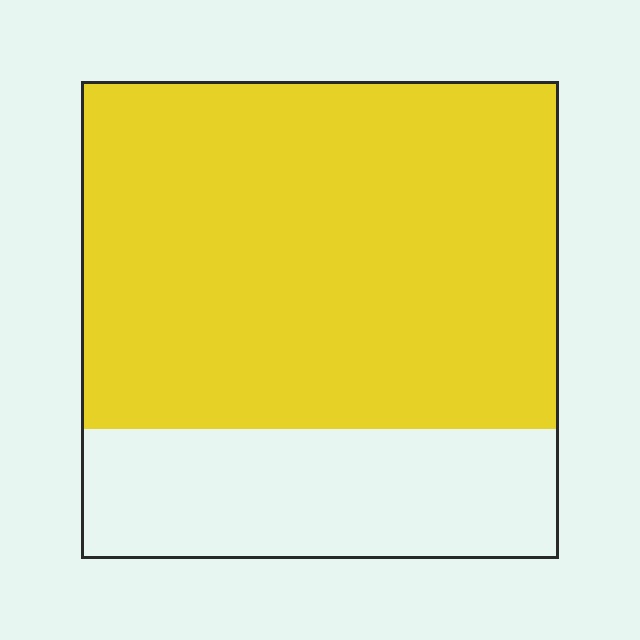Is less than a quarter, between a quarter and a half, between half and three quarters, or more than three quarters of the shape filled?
Between half and three quarters.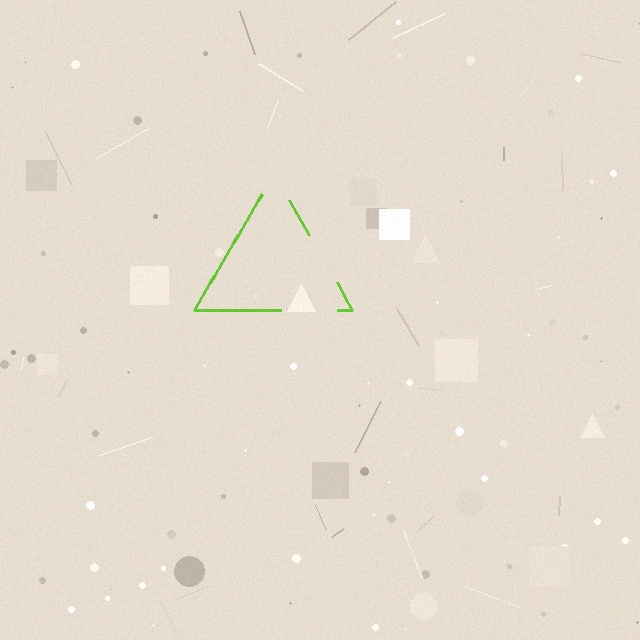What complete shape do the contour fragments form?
The contour fragments form a triangle.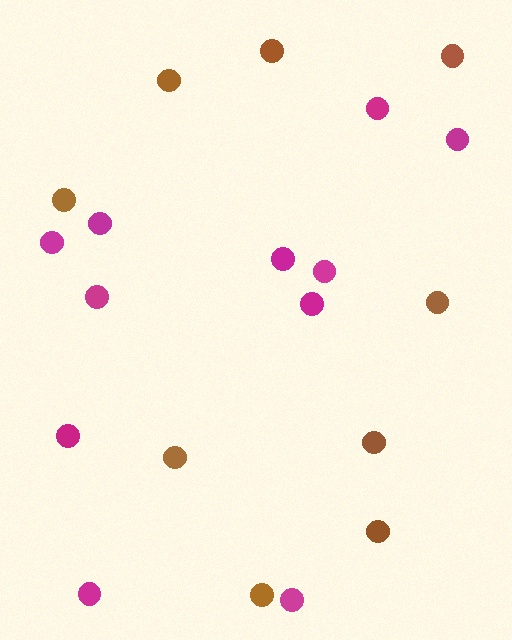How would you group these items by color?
There are 2 groups: one group of magenta circles (11) and one group of brown circles (9).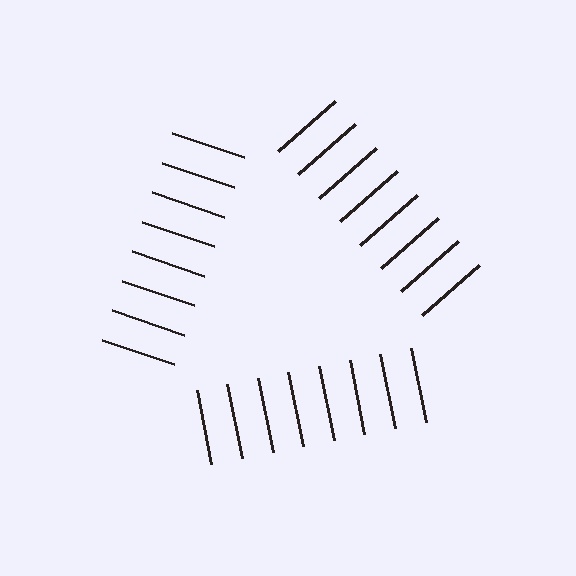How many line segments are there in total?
24 — 8 along each of the 3 edges.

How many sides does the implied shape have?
3 sides — the line-ends trace a triangle.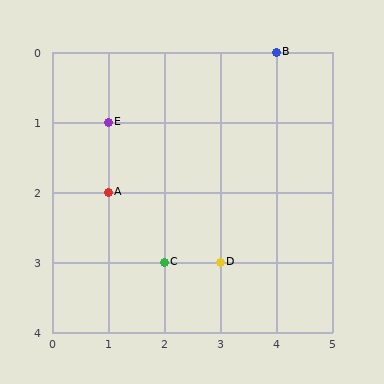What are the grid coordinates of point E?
Point E is at grid coordinates (1, 1).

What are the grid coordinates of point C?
Point C is at grid coordinates (2, 3).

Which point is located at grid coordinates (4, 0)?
Point B is at (4, 0).